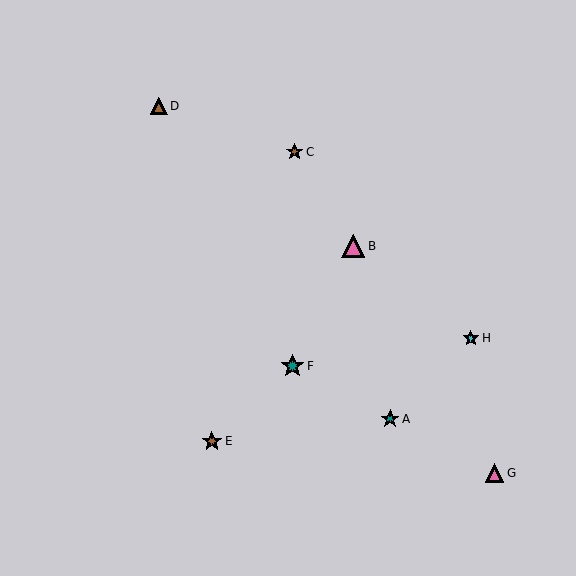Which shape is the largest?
The pink triangle (labeled B) is the largest.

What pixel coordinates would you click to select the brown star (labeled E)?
Click at (212, 441) to select the brown star E.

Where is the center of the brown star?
The center of the brown star is at (295, 152).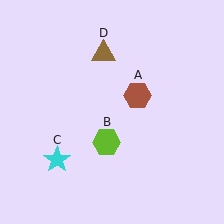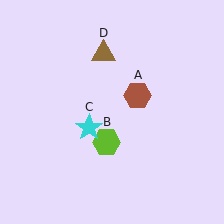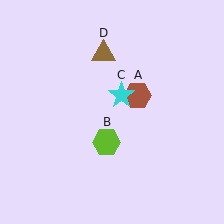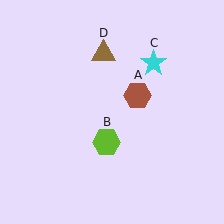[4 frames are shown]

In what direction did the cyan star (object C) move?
The cyan star (object C) moved up and to the right.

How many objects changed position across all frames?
1 object changed position: cyan star (object C).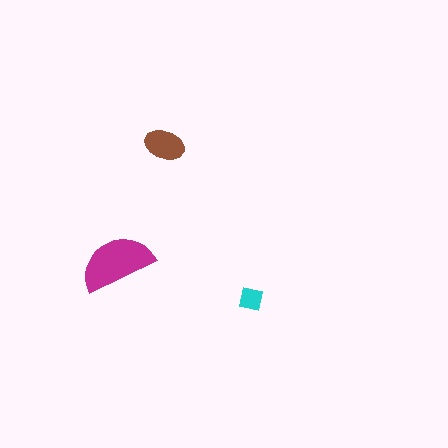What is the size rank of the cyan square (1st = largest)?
3rd.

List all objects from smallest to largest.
The cyan square, the brown ellipse, the magenta semicircle.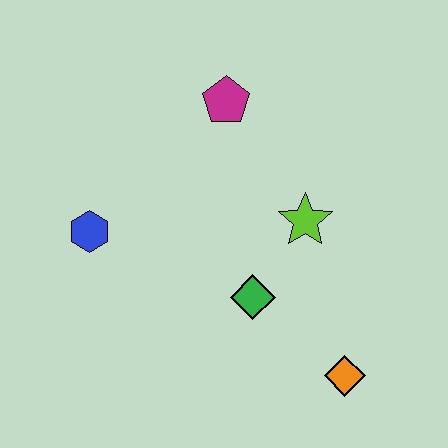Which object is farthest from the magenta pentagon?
The orange diamond is farthest from the magenta pentagon.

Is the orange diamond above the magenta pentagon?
No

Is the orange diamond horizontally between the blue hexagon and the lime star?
No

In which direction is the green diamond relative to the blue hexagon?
The green diamond is to the right of the blue hexagon.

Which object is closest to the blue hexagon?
The green diamond is closest to the blue hexagon.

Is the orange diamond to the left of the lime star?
No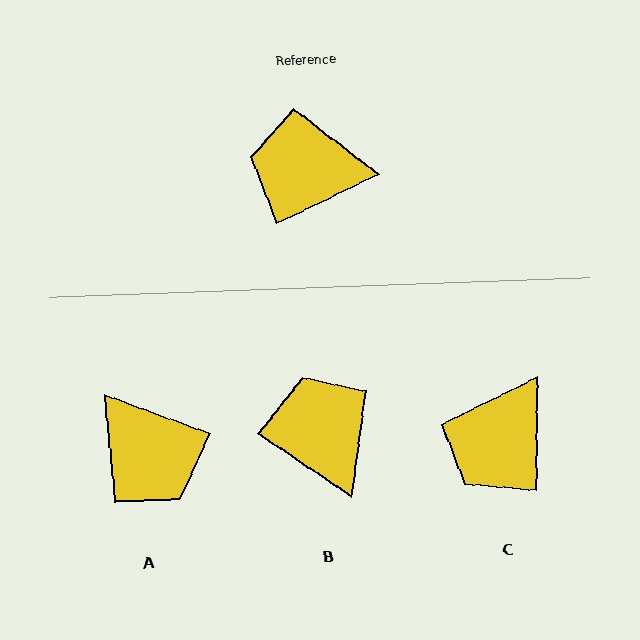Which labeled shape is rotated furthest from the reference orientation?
A, about 134 degrees away.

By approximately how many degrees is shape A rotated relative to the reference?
Approximately 134 degrees counter-clockwise.